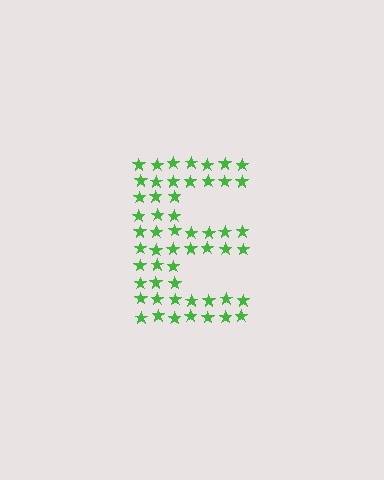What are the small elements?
The small elements are stars.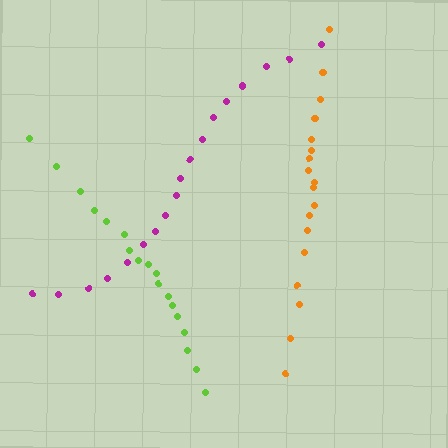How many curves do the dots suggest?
There are 3 distinct paths.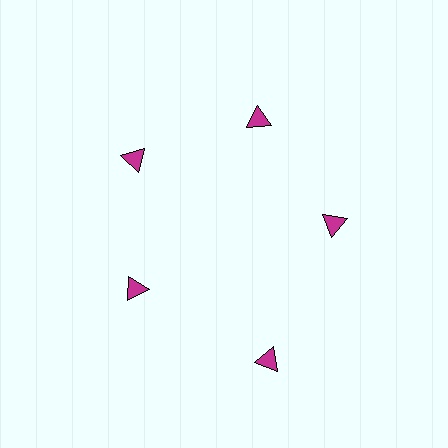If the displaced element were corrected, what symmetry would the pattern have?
It would have 5-fold rotational symmetry — the pattern would map onto itself every 72 degrees.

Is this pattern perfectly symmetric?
No. The 5 magenta triangles are arranged in a ring, but one element near the 5 o'clock position is pushed outward from the center, breaking the 5-fold rotational symmetry.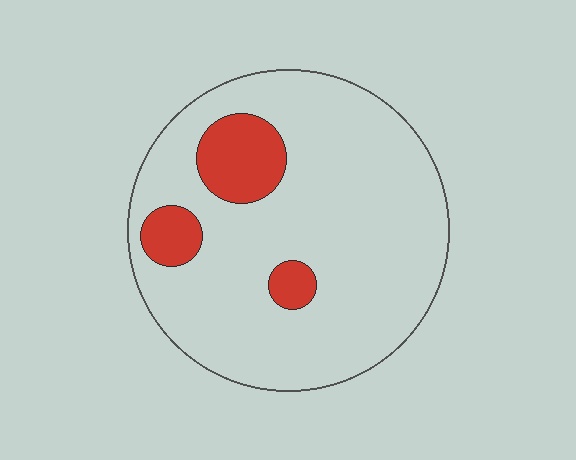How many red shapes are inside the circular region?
3.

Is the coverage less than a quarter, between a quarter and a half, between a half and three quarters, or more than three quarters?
Less than a quarter.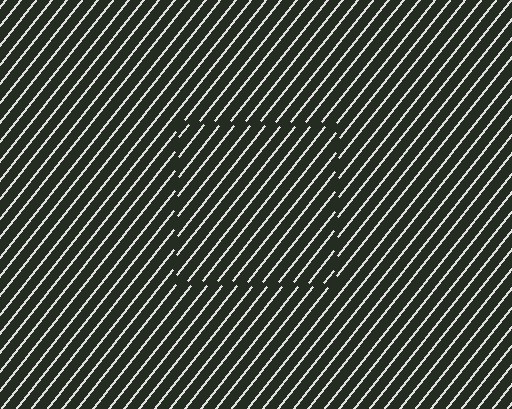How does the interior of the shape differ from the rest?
The interior of the shape contains the same grating, shifted by half a period — the contour is defined by the phase discontinuity where line-ends from the inner and outer gratings abut.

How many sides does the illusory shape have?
4 sides — the line-ends trace a square.